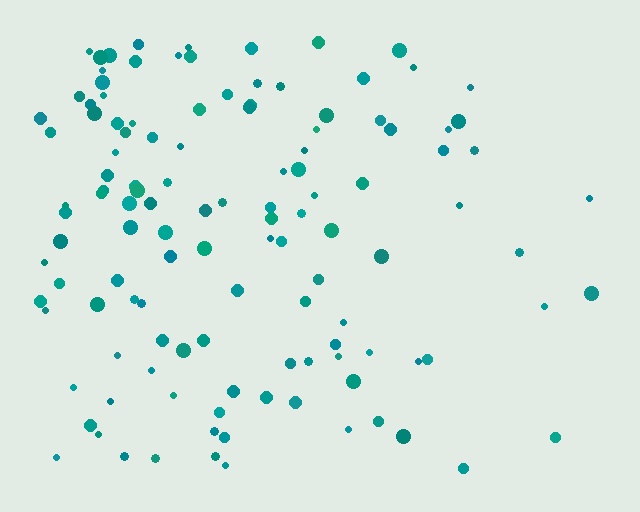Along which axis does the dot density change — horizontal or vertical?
Horizontal.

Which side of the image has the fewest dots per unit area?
The right.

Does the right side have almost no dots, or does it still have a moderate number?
Still a moderate number, just noticeably fewer than the left.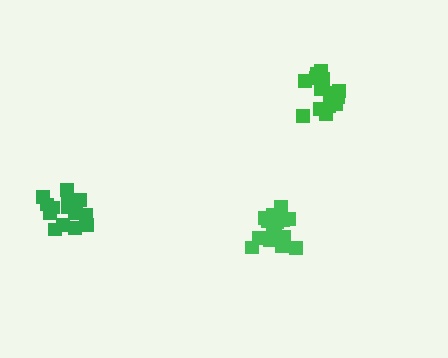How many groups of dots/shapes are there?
There are 3 groups.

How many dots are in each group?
Group 1: 16 dots, Group 2: 16 dots, Group 3: 16 dots (48 total).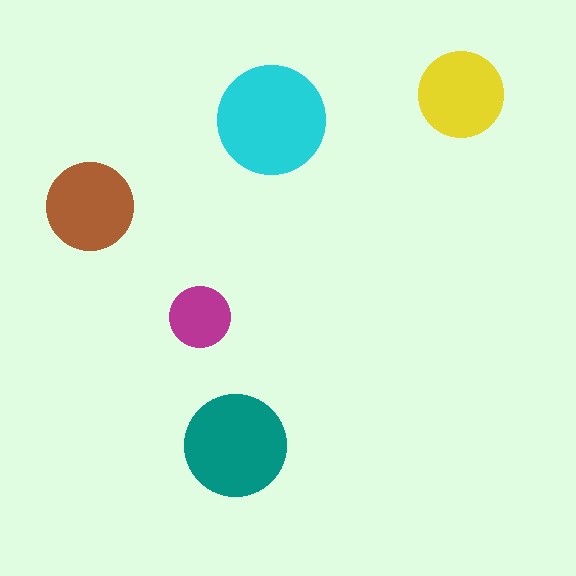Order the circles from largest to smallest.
the cyan one, the teal one, the brown one, the yellow one, the magenta one.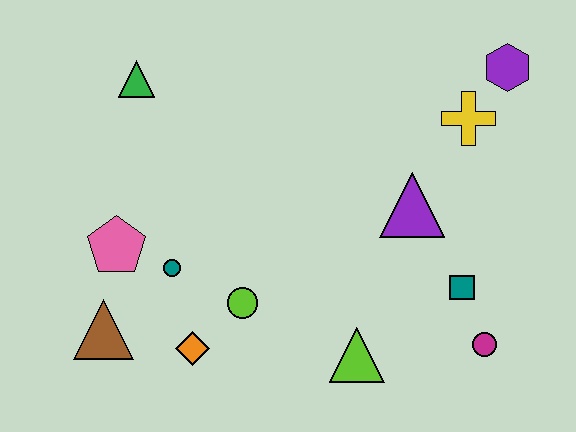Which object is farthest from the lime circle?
The purple hexagon is farthest from the lime circle.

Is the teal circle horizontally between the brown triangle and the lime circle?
Yes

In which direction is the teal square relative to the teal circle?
The teal square is to the right of the teal circle.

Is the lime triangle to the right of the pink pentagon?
Yes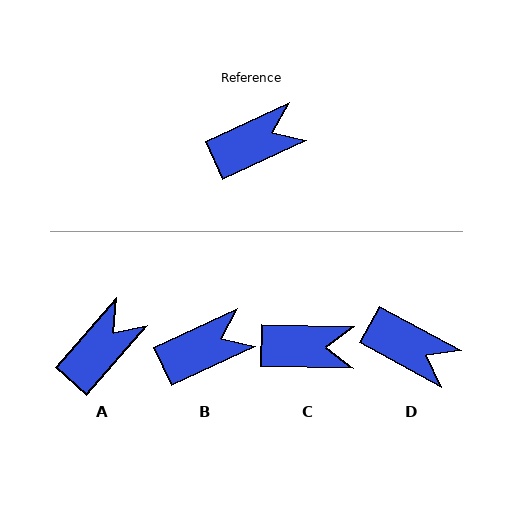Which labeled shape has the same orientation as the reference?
B.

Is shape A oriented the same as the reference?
No, it is off by about 24 degrees.